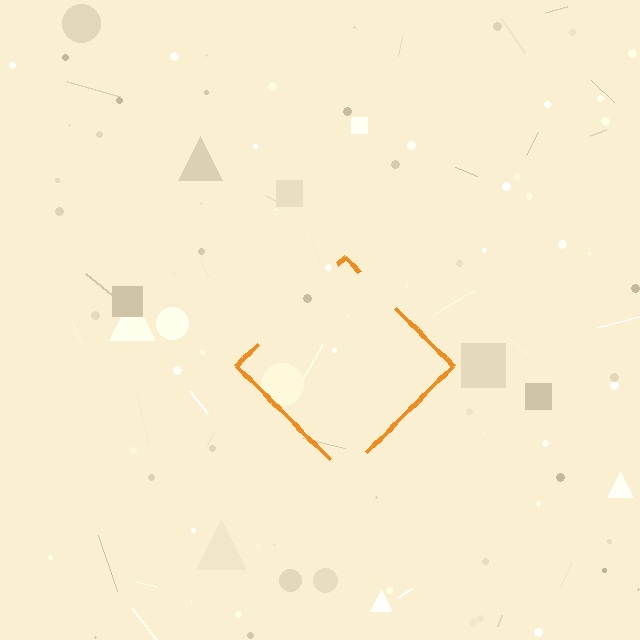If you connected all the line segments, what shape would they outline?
They would outline a diamond.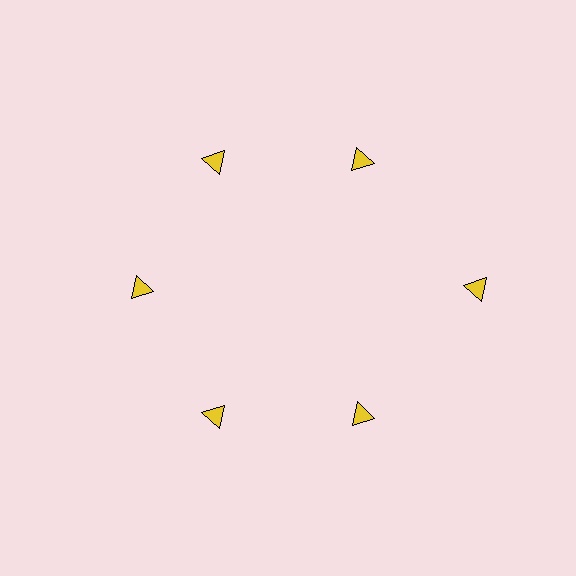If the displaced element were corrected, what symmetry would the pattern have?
It would have 6-fold rotational symmetry — the pattern would map onto itself every 60 degrees.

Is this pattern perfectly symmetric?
No. The 6 yellow triangles are arranged in a ring, but one element near the 3 o'clock position is pushed outward from the center, breaking the 6-fold rotational symmetry.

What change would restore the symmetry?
The symmetry would be restored by moving it inward, back onto the ring so that all 6 triangles sit at equal angles and equal distance from the center.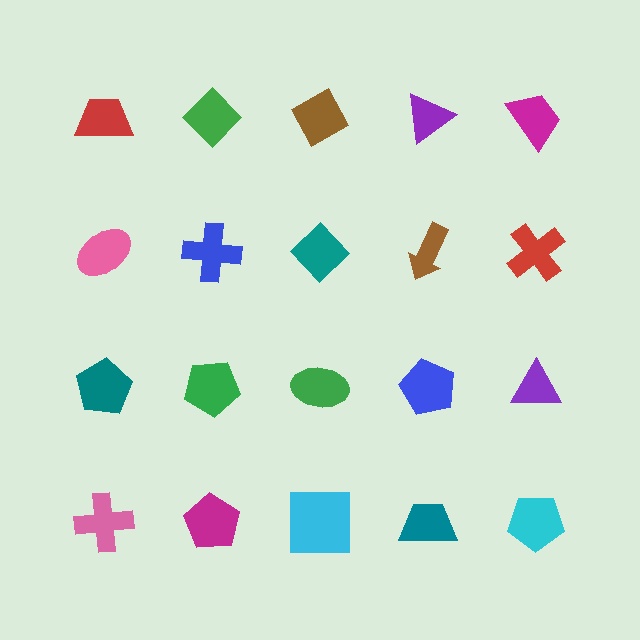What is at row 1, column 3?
A brown diamond.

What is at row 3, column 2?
A green pentagon.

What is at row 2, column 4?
A brown arrow.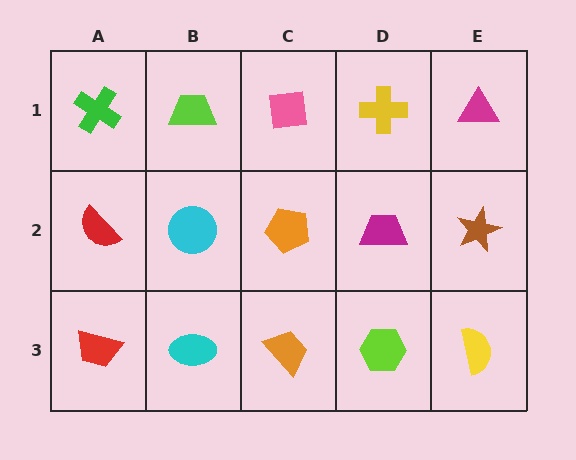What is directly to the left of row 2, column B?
A red semicircle.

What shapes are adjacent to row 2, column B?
A lime trapezoid (row 1, column B), a cyan ellipse (row 3, column B), a red semicircle (row 2, column A), an orange pentagon (row 2, column C).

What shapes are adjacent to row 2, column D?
A yellow cross (row 1, column D), a lime hexagon (row 3, column D), an orange pentagon (row 2, column C), a brown star (row 2, column E).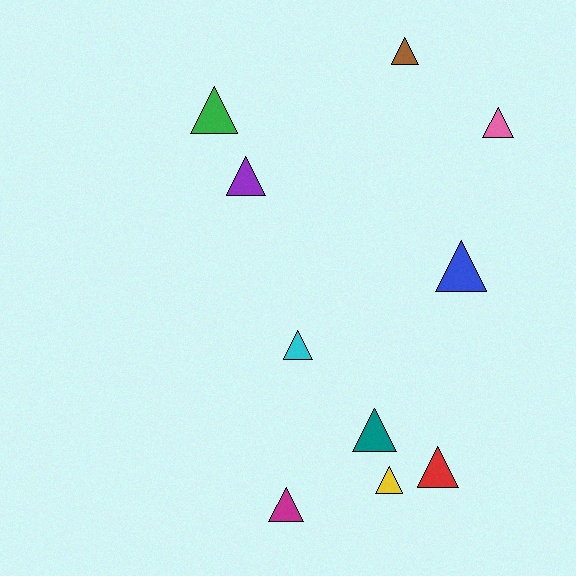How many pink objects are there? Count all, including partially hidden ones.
There is 1 pink object.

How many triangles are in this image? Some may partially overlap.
There are 10 triangles.